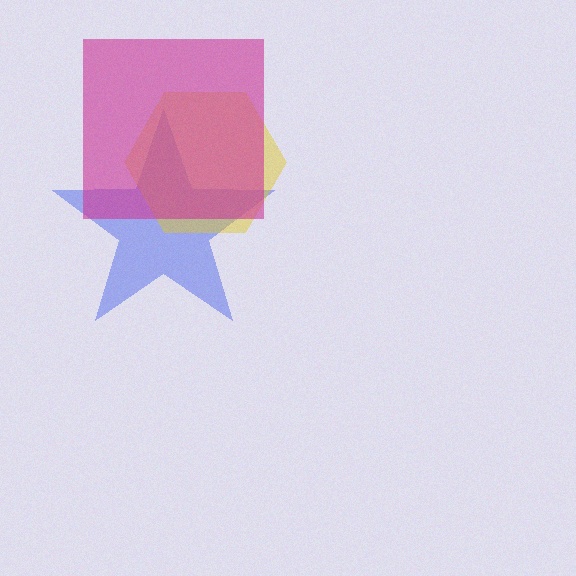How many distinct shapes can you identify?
There are 3 distinct shapes: a blue star, a yellow hexagon, a magenta square.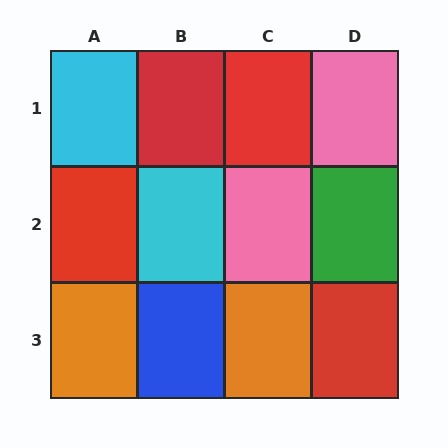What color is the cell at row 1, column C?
Red.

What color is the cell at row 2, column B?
Cyan.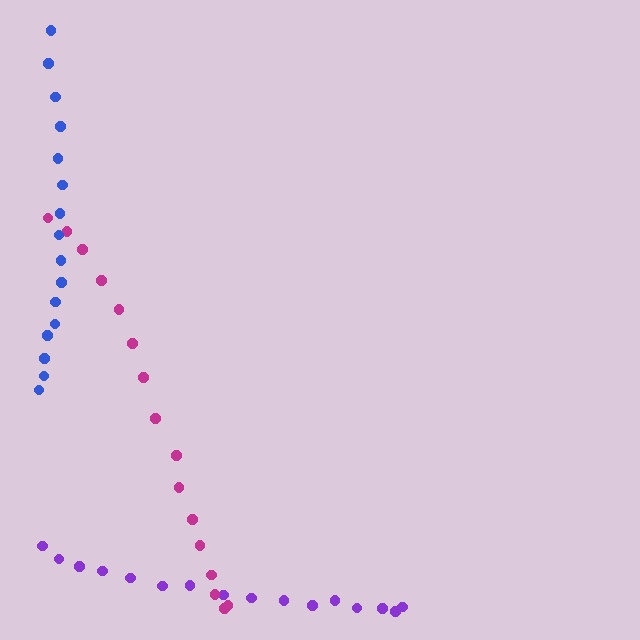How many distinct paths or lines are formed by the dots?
There are 3 distinct paths.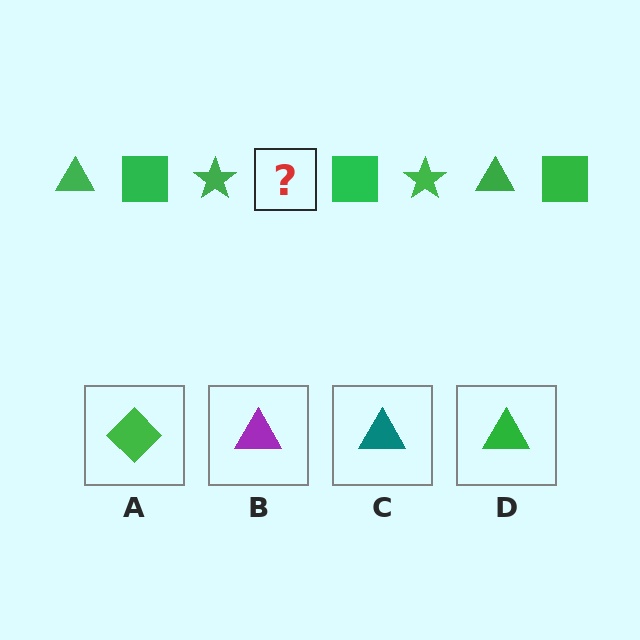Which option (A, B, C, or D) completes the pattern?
D.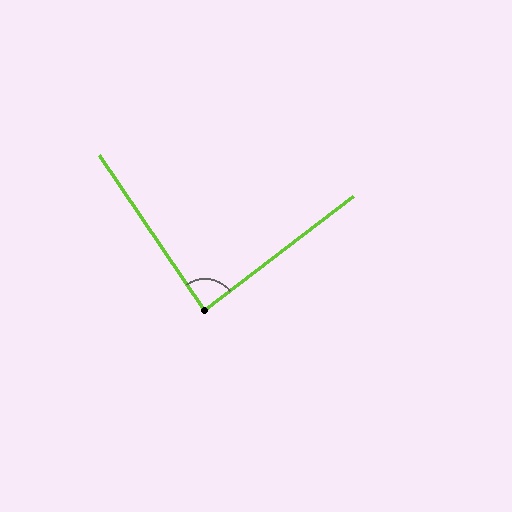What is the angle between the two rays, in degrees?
Approximately 86 degrees.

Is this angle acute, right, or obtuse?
It is approximately a right angle.